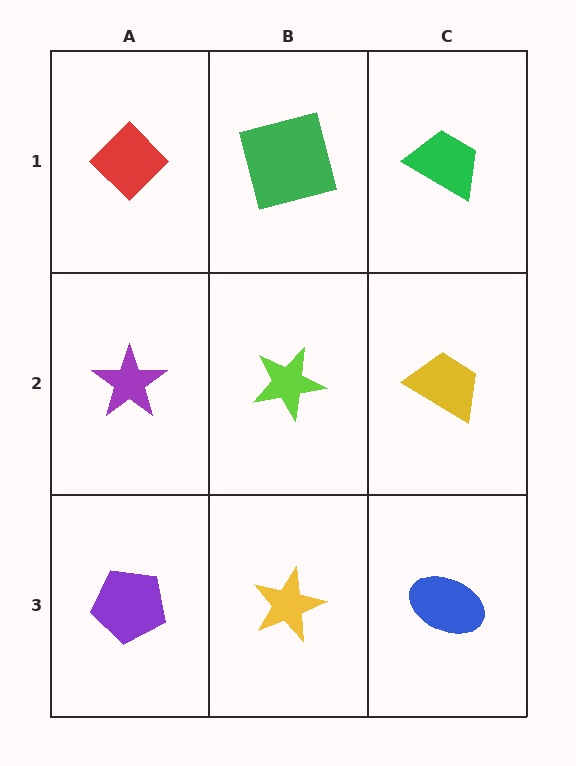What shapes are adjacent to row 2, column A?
A red diamond (row 1, column A), a purple pentagon (row 3, column A), a lime star (row 2, column B).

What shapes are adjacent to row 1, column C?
A yellow trapezoid (row 2, column C), a green square (row 1, column B).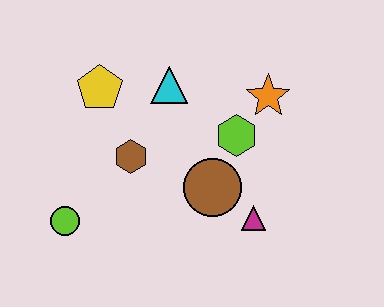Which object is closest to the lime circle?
The brown hexagon is closest to the lime circle.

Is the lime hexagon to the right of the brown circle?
Yes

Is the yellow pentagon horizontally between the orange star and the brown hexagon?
No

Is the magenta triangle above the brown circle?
No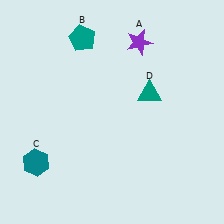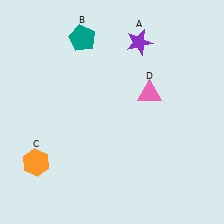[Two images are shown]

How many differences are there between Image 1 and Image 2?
There are 2 differences between the two images.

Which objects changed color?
C changed from teal to orange. D changed from teal to pink.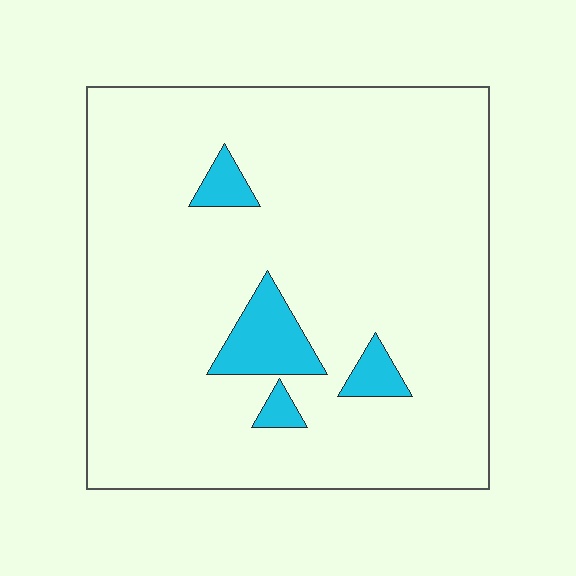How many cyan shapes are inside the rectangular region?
4.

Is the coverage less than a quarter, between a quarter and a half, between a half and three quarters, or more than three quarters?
Less than a quarter.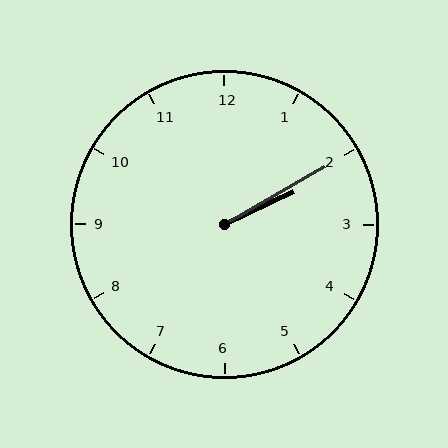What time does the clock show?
2:10.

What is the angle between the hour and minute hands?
Approximately 5 degrees.